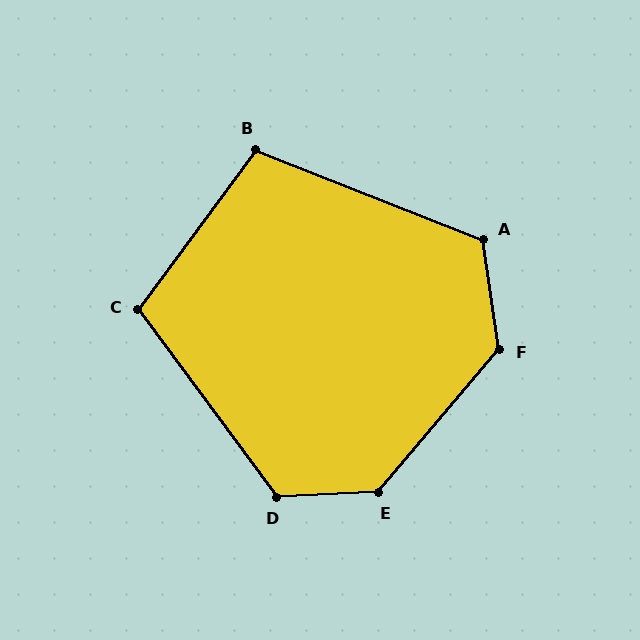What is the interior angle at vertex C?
Approximately 107 degrees (obtuse).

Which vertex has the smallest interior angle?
B, at approximately 105 degrees.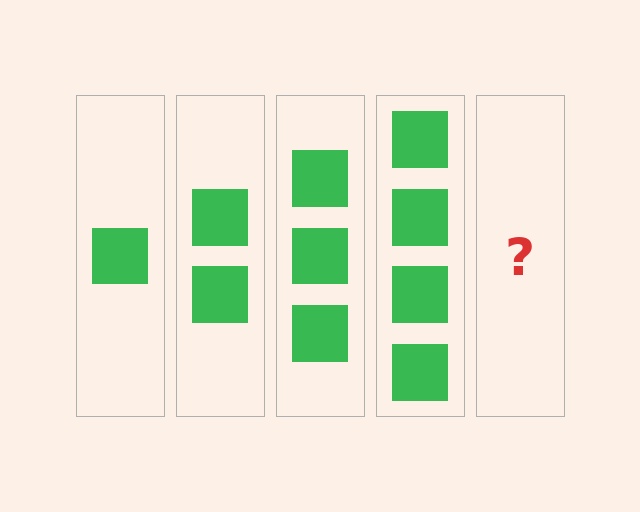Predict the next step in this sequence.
The next step is 5 squares.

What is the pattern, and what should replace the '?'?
The pattern is that each step adds one more square. The '?' should be 5 squares.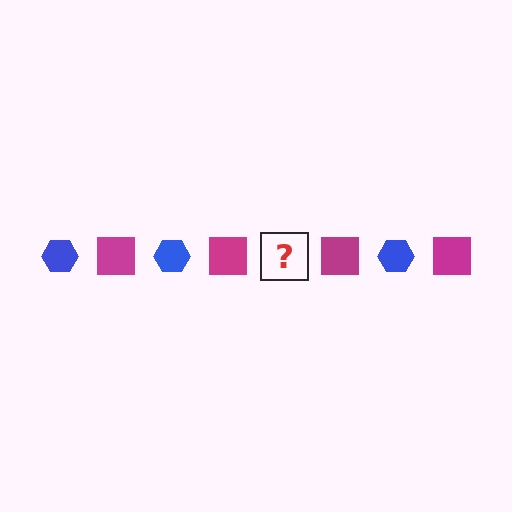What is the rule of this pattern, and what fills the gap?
The rule is that the pattern alternates between blue hexagon and magenta square. The gap should be filled with a blue hexagon.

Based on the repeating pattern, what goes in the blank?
The blank should be a blue hexagon.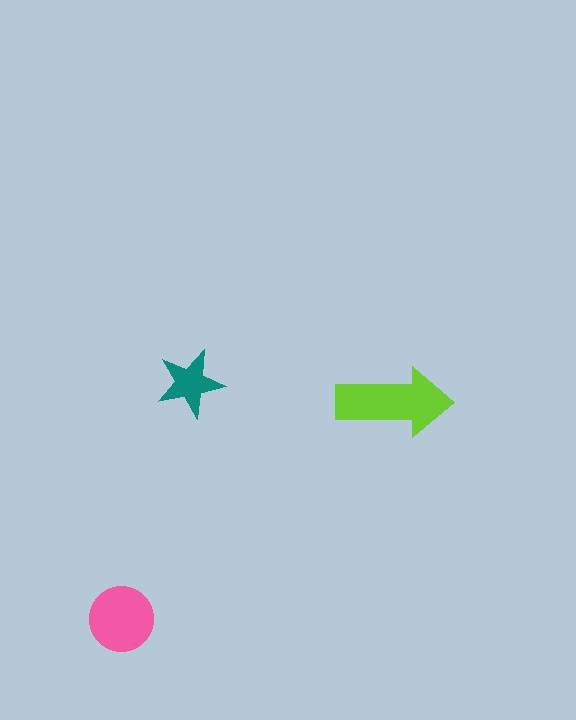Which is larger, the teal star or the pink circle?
The pink circle.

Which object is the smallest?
The teal star.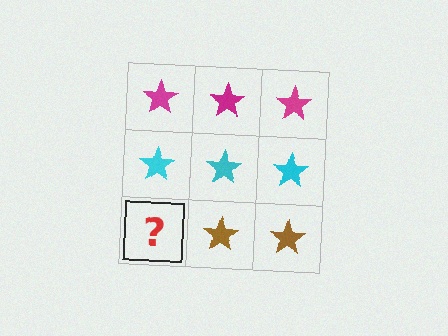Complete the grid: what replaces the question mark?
The question mark should be replaced with a brown star.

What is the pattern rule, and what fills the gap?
The rule is that each row has a consistent color. The gap should be filled with a brown star.